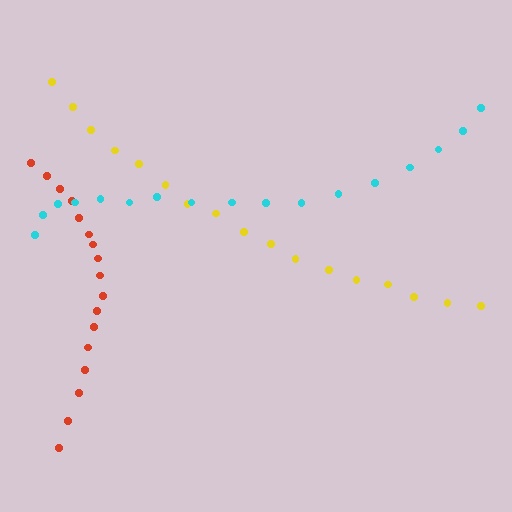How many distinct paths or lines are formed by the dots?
There are 3 distinct paths.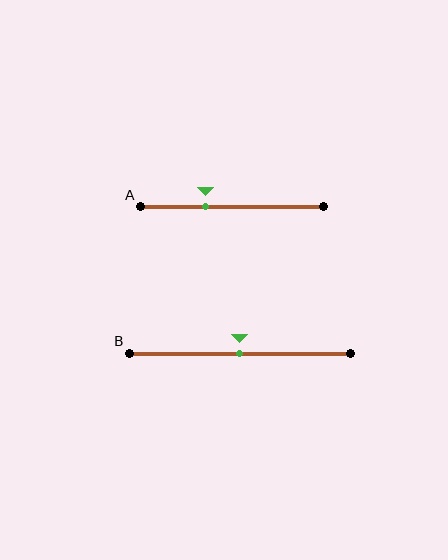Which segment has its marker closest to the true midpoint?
Segment B has its marker closest to the true midpoint.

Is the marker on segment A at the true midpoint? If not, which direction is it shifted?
No, the marker on segment A is shifted to the left by about 14% of the segment length.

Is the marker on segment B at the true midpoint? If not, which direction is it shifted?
Yes, the marker on segment B is at the true midpoint.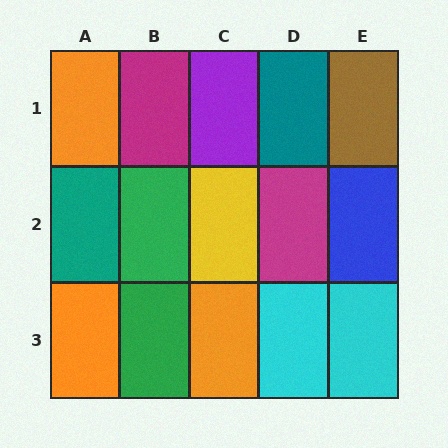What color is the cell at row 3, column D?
Cyan.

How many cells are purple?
1 cell is purple.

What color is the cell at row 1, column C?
Purple.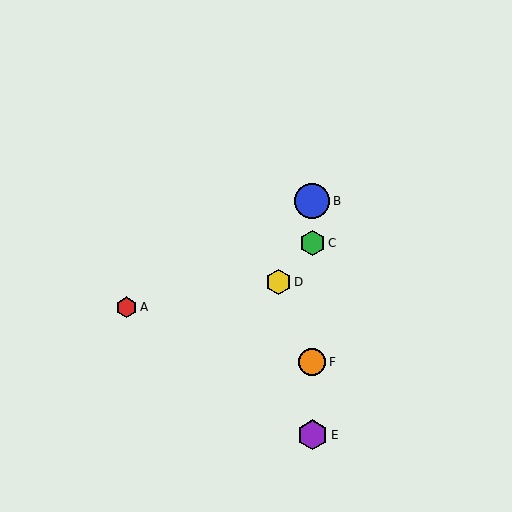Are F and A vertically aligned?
No, F is at x≈312 and A is at x≈127.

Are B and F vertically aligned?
Yes, both are at x≈312.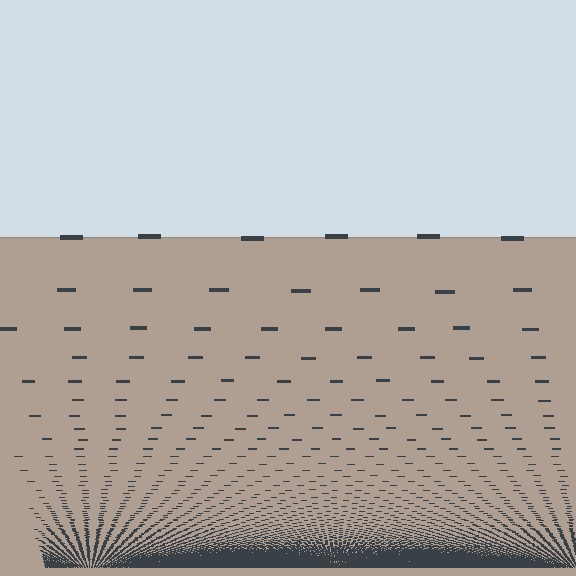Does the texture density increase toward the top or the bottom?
Density increases toward the bottom.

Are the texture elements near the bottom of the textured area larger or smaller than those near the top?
Smaller. The gradient is inverted — elements near the bottom are smaller and denser.